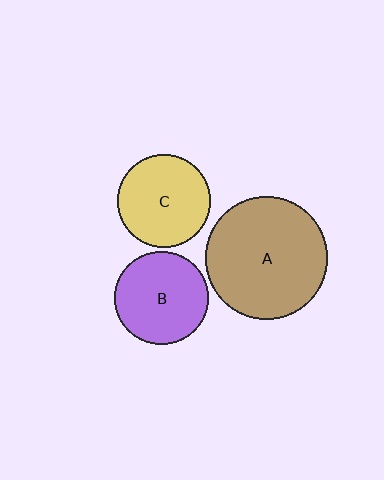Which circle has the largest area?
Circle A (brown).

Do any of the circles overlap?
No, none of the circles overlap.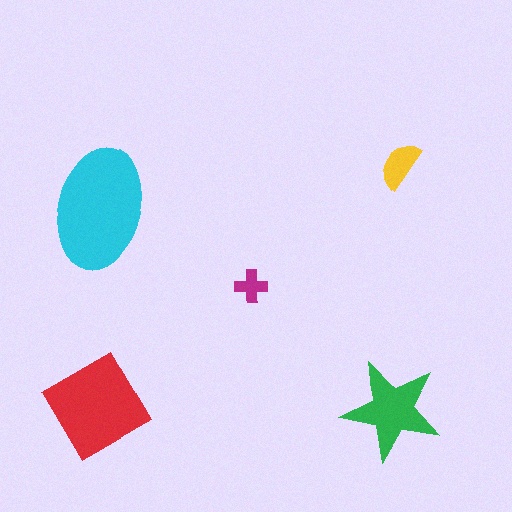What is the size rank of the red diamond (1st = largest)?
2nd.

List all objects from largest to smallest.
The cyan ellipse, the red diamond, the green star, the yellow semicircle, the magenta cross.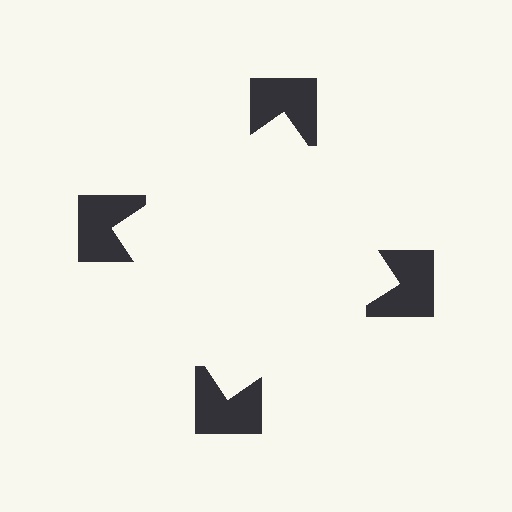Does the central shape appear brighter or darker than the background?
It typically appears slightly brighter than the background, even though no actual brightness change is drawn.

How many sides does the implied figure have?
4 sides.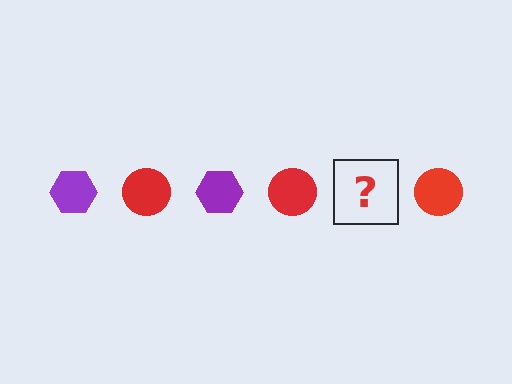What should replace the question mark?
The question mark should be replaced with a purple hexagon.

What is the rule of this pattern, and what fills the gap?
The rule is that the pattern alternates between purple hexagon and red circle. The gap should be filled with a purple hexagon.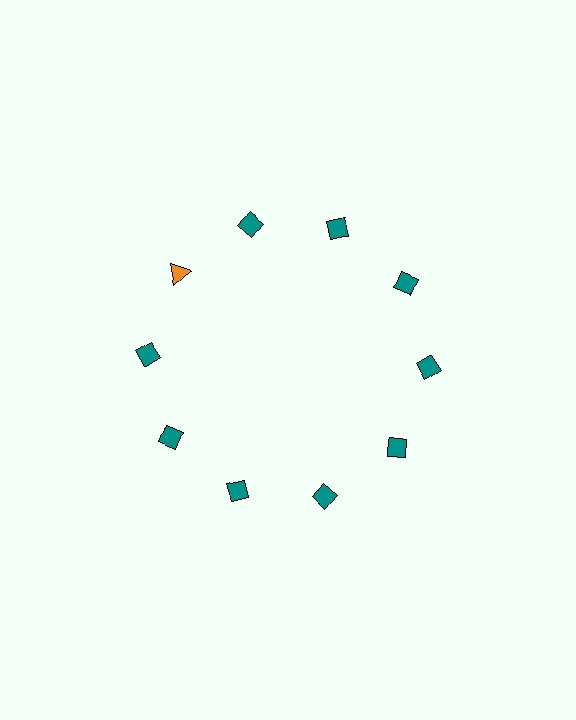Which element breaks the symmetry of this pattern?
The orange triangle at roughly the 10 o'clock position breaks the symmetry. All other shapes are teal diamonds.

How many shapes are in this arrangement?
There are 10 shapes arranged in a ring pattern.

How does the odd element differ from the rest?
It differs in both color (orange instead of teal) and shape (triangle instead of diamond).